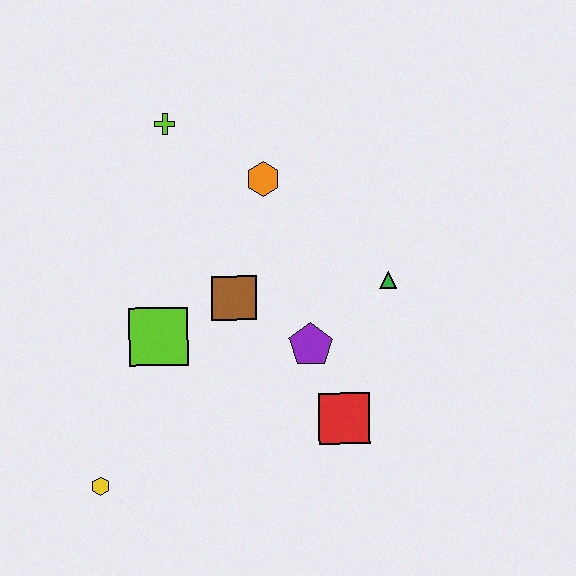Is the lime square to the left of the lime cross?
Yes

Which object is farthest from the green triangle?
The yellow hexagon is farthest from the green triangle.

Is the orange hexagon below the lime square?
No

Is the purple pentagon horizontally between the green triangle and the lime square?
Yes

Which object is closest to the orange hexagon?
The lime cross is closest to the orange hexagon.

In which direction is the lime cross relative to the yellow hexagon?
The lime cross is above the yellow hexagon.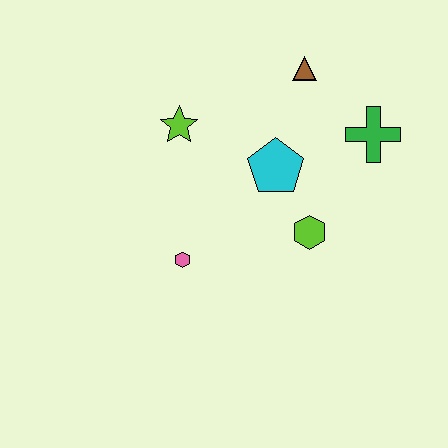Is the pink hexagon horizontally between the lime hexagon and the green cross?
No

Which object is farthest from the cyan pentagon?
The pink hexagon is farthest from the cyan pentagon.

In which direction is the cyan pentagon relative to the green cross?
The cyan pentagon is to the left of the green cross.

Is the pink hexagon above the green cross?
No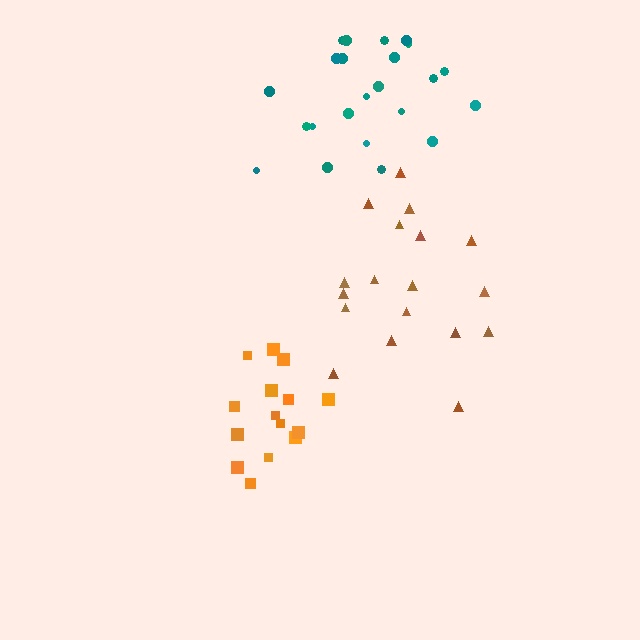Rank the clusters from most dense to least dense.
orange, teal, brown.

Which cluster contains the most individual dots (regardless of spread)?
Teal (23).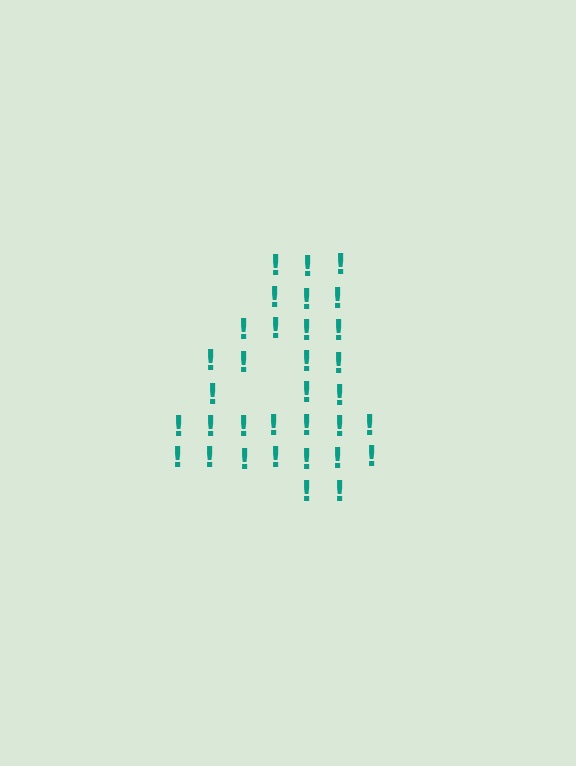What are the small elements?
The small elements are exclamation marks.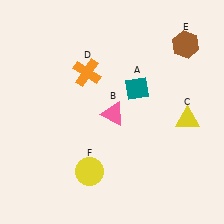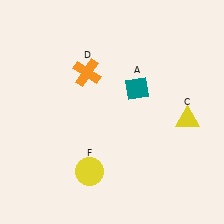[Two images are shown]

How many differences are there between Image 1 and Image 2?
There are 2 differences between the two images.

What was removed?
The brown hexagon (E), the pink triangle (B) were removed in Image 2.